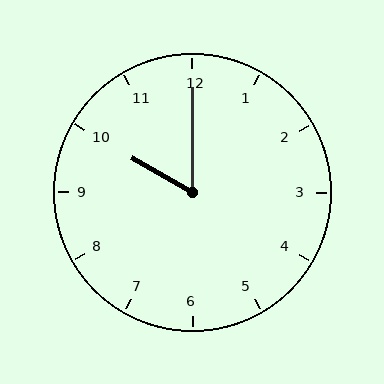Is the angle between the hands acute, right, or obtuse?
It is acute.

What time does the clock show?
10:00.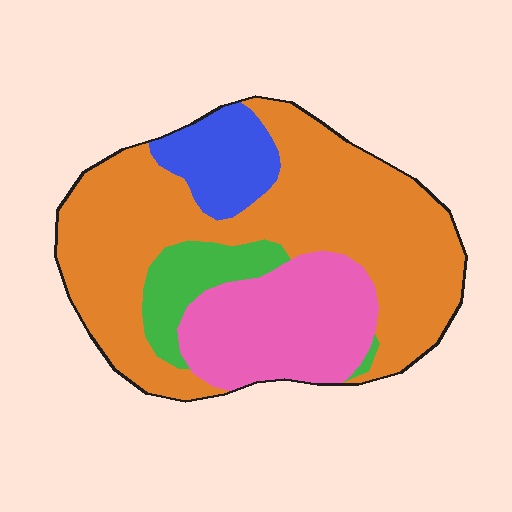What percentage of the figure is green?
Green covers about 10% of the figure.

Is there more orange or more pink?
Orange.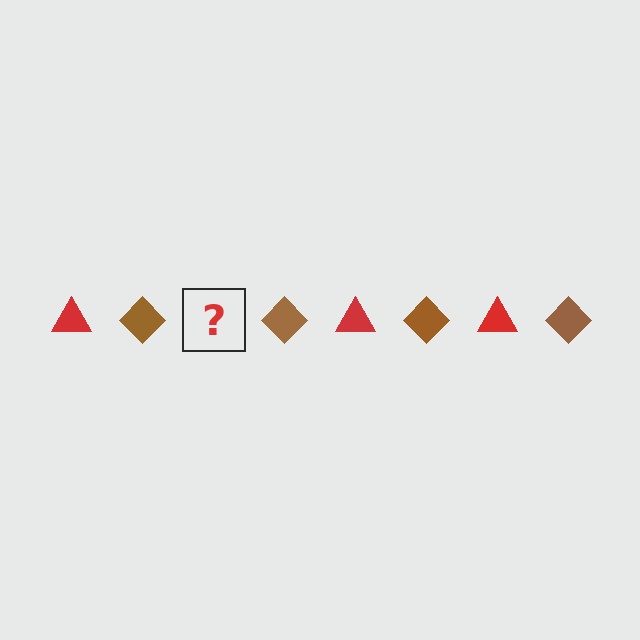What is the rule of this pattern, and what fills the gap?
The rule is that the pattern alternates between red triangle and brown diamond. The gap should be filled with a red triangle.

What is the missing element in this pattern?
The missing element is a red triangle.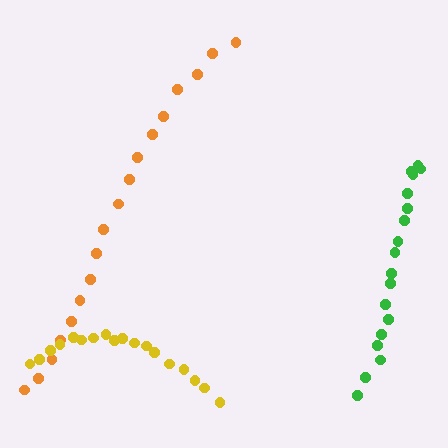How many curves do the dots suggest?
There are 3 distinct paths.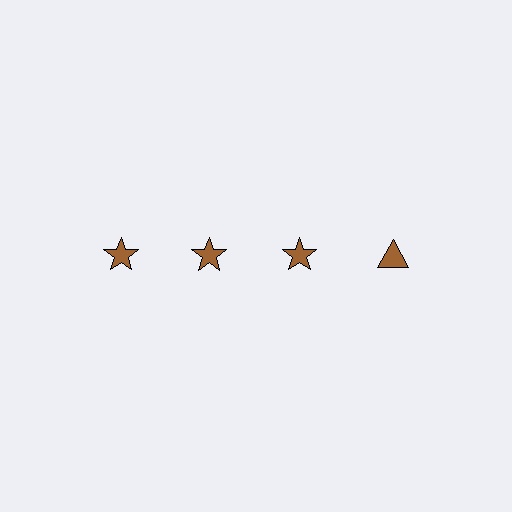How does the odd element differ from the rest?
It has a different shape: triangle instead of star.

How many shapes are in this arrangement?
There are 4 shapes arranged in a grid pattern.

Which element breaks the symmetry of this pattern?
The brown triangle in the top row, second from right column breaks the symmetry. All other shapes are brown stars.